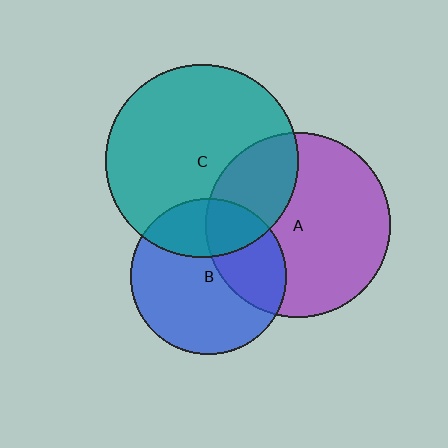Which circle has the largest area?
Circle C (teal).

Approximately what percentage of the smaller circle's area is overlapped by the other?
Approximately 30%.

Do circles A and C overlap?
Yes.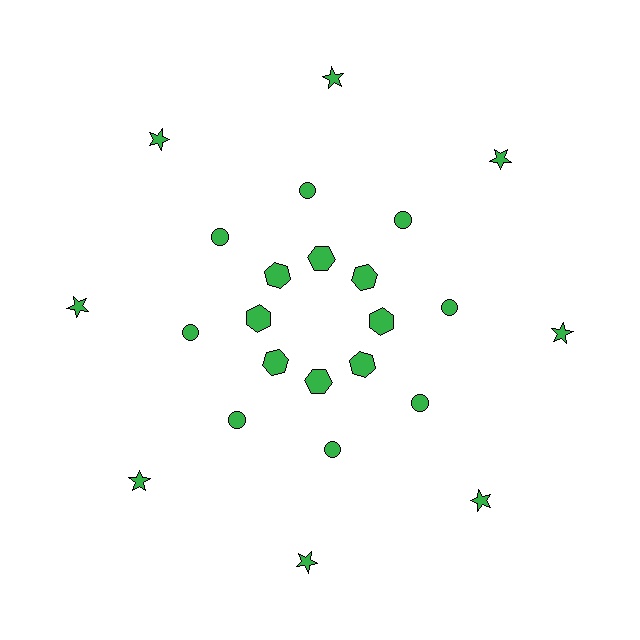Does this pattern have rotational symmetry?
Yes, this pattern has 8-fold rotational symmetry. It looks the same after rotating 45 degrees around the center.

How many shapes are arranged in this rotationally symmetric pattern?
There are 24 shapes, arranged in 8 groups of 3.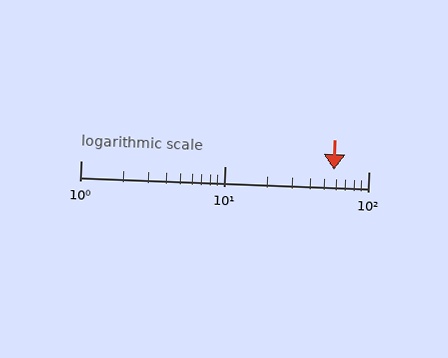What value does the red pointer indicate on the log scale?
The pointer indicates approximately 58.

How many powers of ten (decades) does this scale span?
The scale spans 2 decades, from 1 to 100.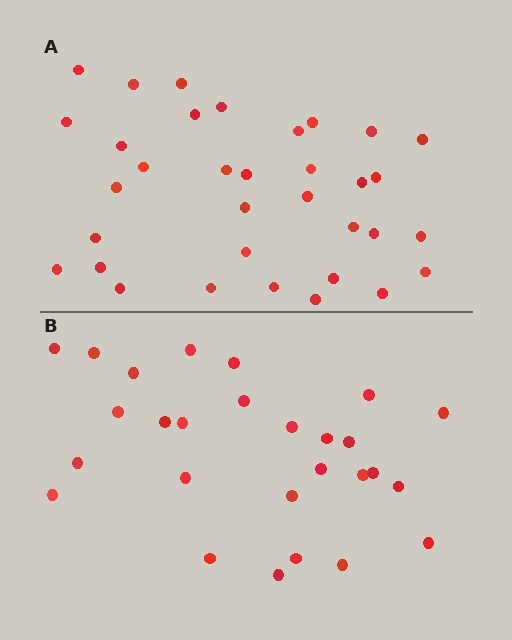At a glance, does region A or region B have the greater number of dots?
Region A (the top region) has more dots.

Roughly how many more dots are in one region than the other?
Region A has roughly 8 or so more dots than region B.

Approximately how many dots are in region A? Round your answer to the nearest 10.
About 30 dots. (The exact count is 34, which rounds to 30.)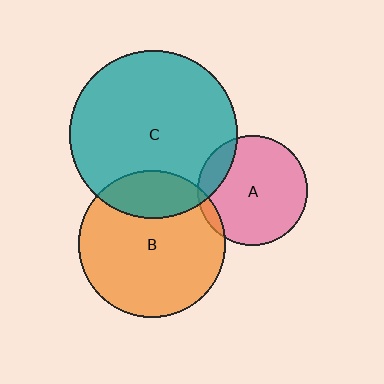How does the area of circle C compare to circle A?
Approximately 2.4 times.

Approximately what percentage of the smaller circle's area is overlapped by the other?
Approximately 5%.